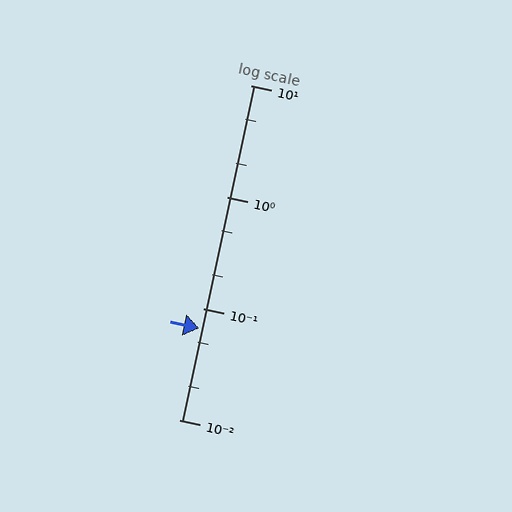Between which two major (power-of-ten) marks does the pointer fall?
The pointer is between 0.01 and 0.1.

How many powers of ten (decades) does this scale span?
The scale spans 3 decades, from 0.01 to 10.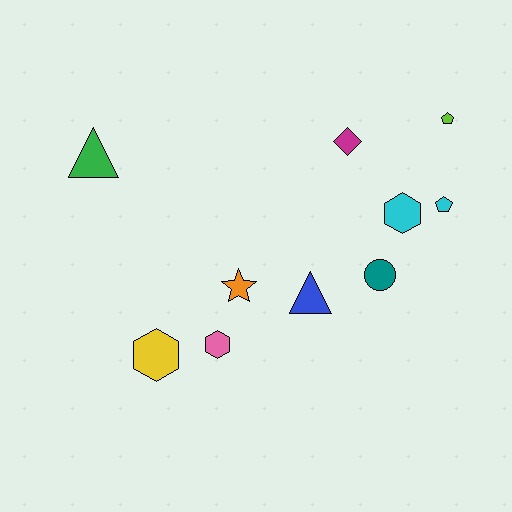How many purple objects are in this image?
There are no purple objects.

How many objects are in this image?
There are 10 objects.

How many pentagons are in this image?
There are 2 pentagons.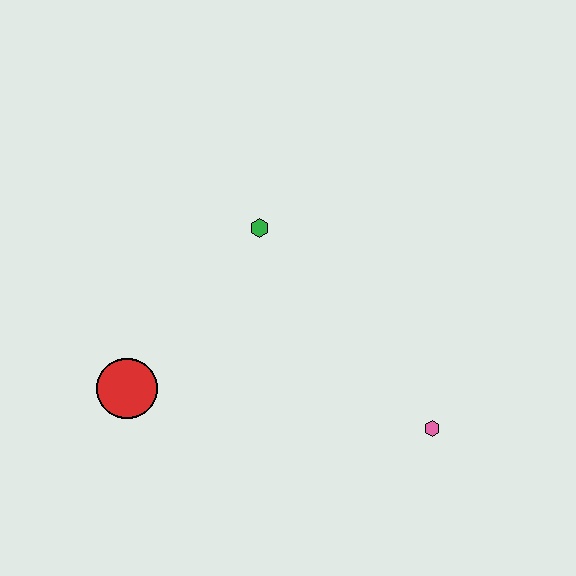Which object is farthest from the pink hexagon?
The red circle is farthest from the pink hexagon.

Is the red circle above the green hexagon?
No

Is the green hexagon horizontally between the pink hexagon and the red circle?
Yes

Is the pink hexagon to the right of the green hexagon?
Yes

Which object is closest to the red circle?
The green hexagon is closest to the red circle.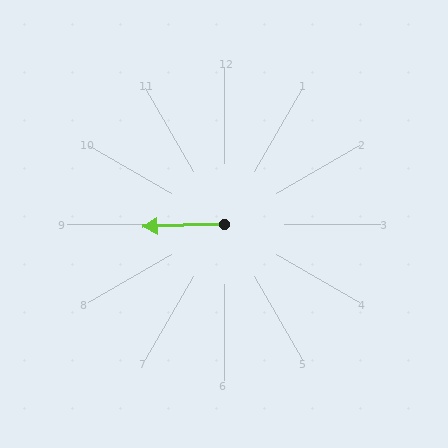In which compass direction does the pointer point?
West.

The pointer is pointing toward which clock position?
Roughly 9 o'clock.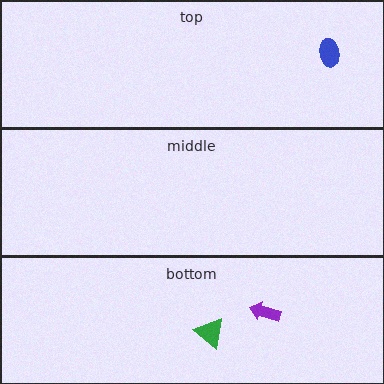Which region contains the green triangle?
The bottom region.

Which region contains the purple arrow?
The bottom region.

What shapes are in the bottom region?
The green triangle, the purple arrow.